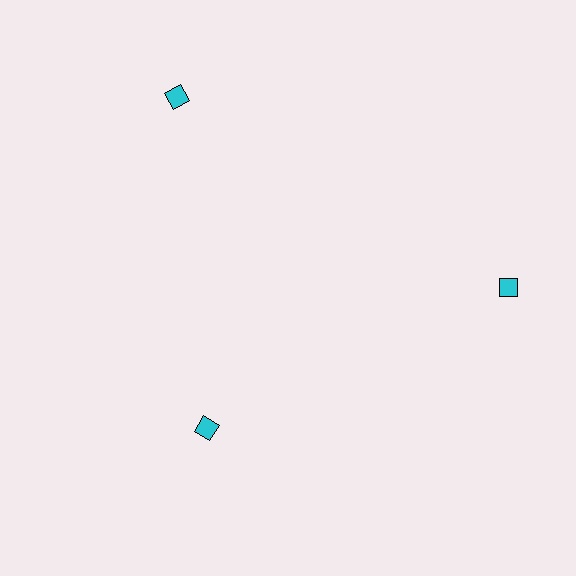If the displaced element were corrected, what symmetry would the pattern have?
It would have 3-fold rotational symmetry — the pattern would map onto itself every 120 degrees.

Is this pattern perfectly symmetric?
No. The 3 cyan diamonds are arranged in a ring, but one element near the 7 o'clock position is pulled inward toward the center, breaking the 3-fold rotational symmetry.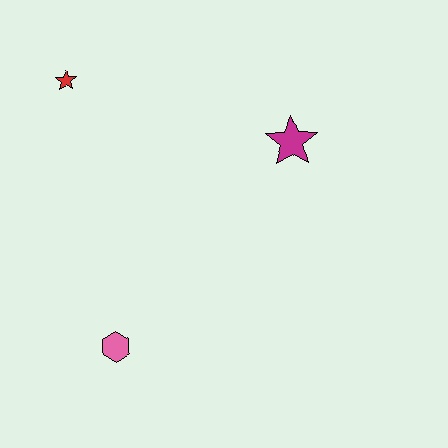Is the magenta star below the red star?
Yes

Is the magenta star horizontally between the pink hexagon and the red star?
No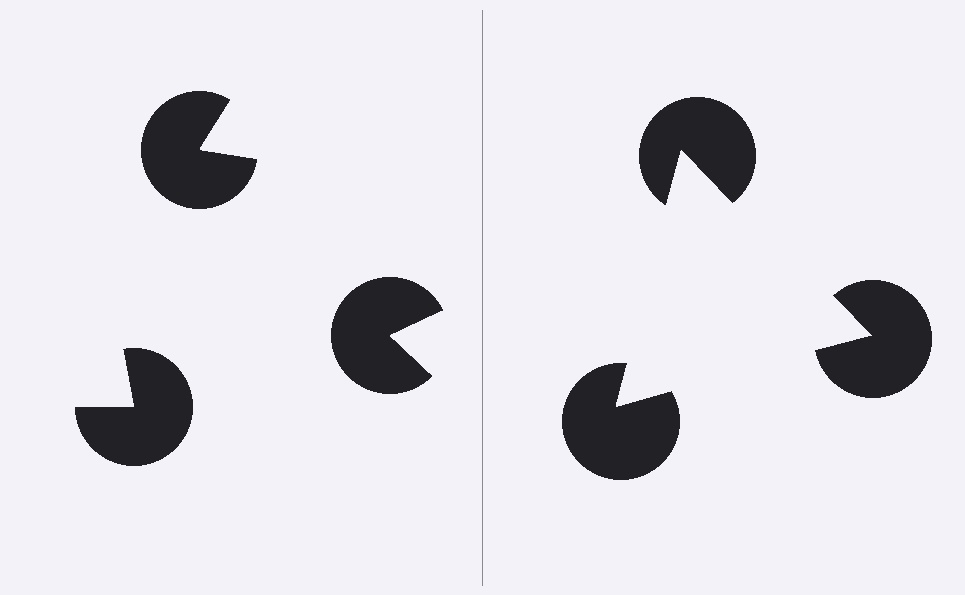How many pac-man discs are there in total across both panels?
6 — 3 on each side.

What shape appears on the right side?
An illusory triangle.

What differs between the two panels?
The pac-man discs are positioned identically on both sides; only the wedge orientations differ. On the right they align to a triangle; on the left they are misaligned.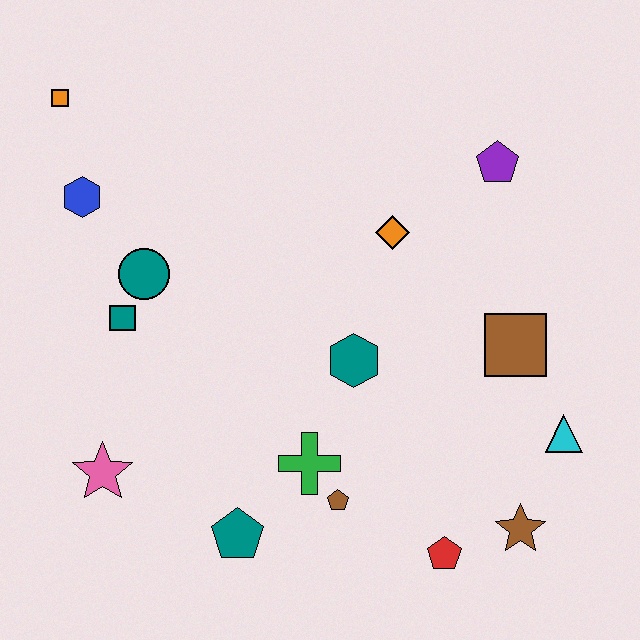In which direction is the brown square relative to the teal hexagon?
The brown square is to the right of the teal hexagon.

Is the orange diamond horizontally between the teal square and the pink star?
No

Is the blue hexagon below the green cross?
No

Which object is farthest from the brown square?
The orange square is farthest from the brown square.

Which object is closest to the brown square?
The cyan triangle is closest to the brown square.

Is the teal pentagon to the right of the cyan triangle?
No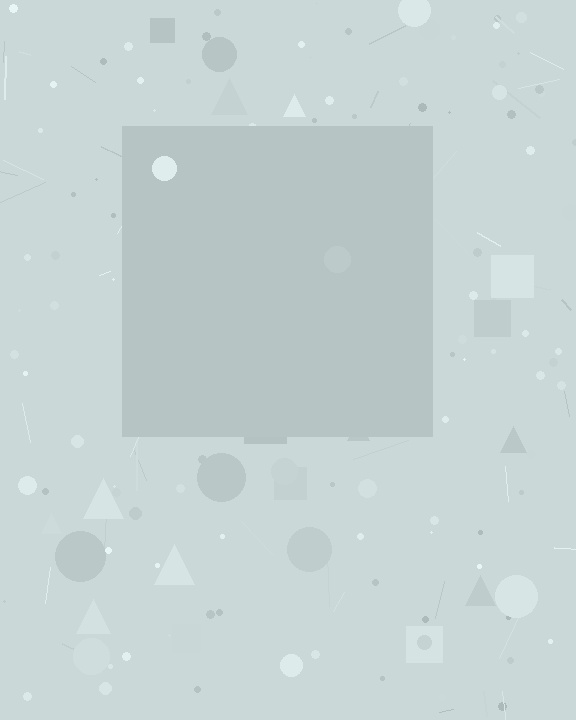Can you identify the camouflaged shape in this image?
The camouflaged shape is a square.